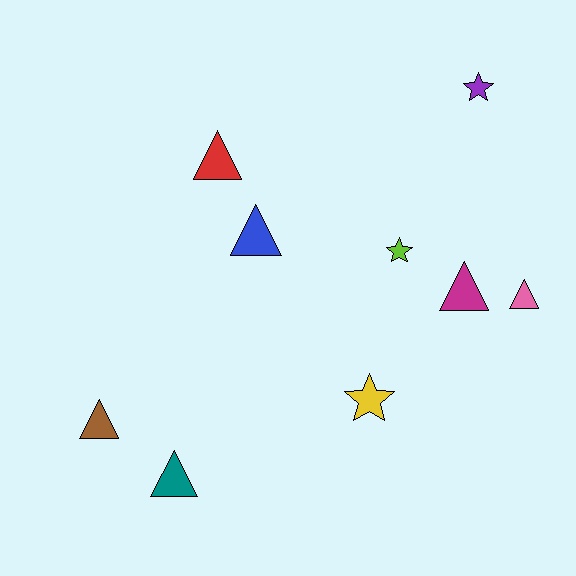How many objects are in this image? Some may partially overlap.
There are 9 objects.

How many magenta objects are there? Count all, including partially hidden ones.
There is 1 magenta object.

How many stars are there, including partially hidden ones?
There are 3 stars.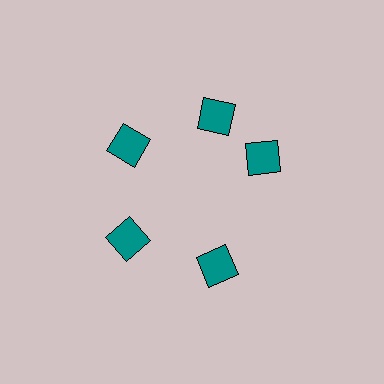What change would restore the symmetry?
The symmetry would be restored by rotating it back into even spacing with its neighbors so that all 5 squares sit at equal angles and equal distance from the center.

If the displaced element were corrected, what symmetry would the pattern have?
It would have 5-fold rotational symmetry — the pattern would map onto itself every 72 degrees.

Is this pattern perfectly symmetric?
No. The 5 teal squares are arranged in a ring, but one element near the 3 o'clock position is rotated out of alignment along the ring, breaking the 5-fold rotational symmetry.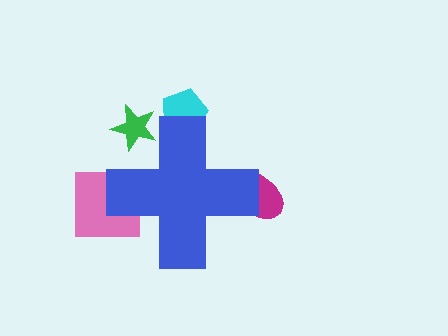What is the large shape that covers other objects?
A blue cross.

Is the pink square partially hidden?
Yes, the pink square is partially hidden behind the blue cross.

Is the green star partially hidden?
Yes, the green star is partially hidden behind the blue cross.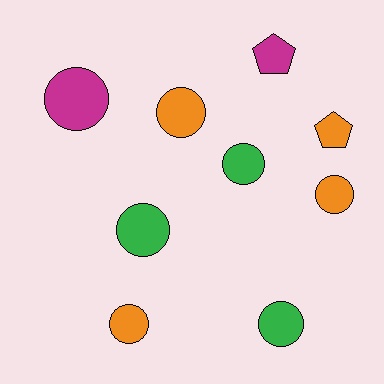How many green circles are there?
There are 3 green circles.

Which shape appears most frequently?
Circle, with 7 objects.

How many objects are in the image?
There are 9 objects.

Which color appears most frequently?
Orange, with 4 objects.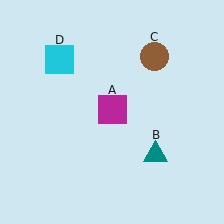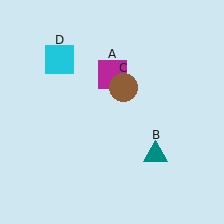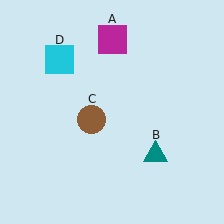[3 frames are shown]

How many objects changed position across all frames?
2 objects changed position: magenta square (object A), brown circle (object C).